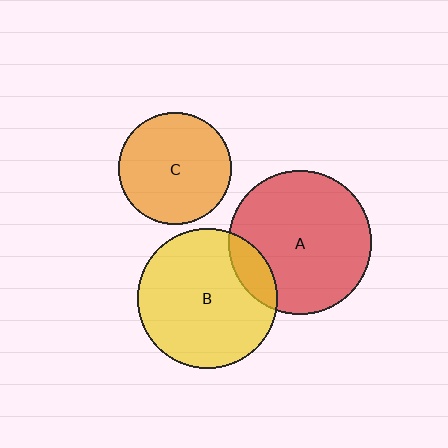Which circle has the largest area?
Circle A (red).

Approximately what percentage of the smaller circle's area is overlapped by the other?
Approximately 15%.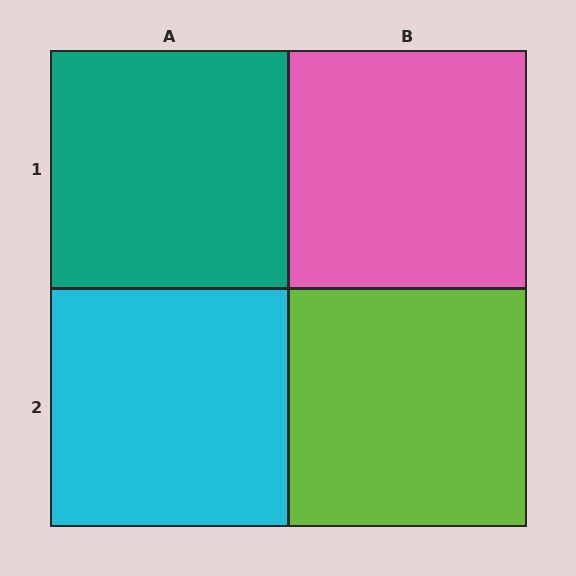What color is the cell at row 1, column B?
Pink.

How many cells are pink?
1 cell is pink.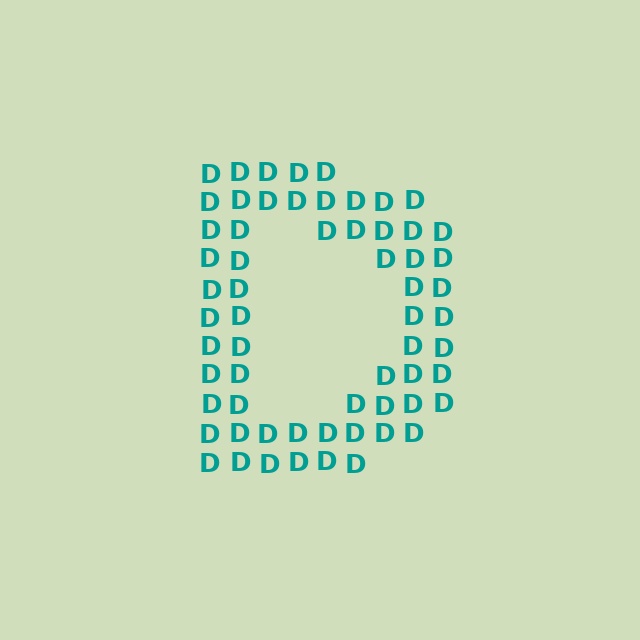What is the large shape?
The large shape is the letter D.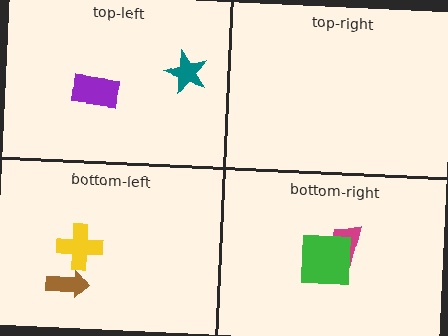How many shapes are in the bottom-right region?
2.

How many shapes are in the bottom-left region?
2.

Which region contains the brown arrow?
The bottom-left region.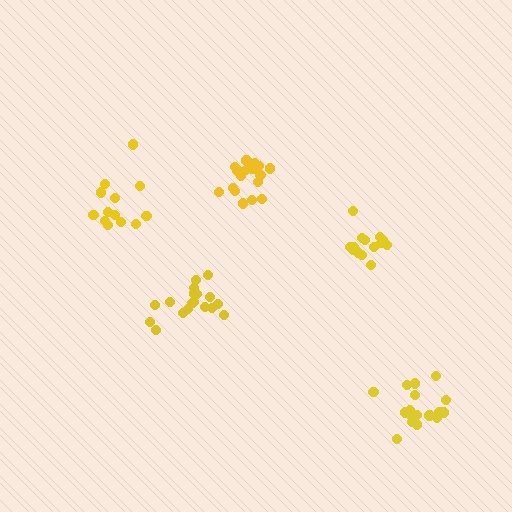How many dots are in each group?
Group 1: 19 dots, Group 2: 18 dots, Group 3: 15 dots, Group 4: 17 dots, Group 5: 14 dots (83 total).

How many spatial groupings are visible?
There are 5 spatial groupings.